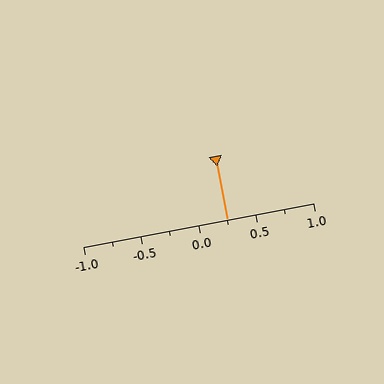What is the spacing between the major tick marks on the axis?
The major ticks are spaced 0.5 apart.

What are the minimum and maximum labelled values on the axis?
The axis runs from -1.0 to 1.0.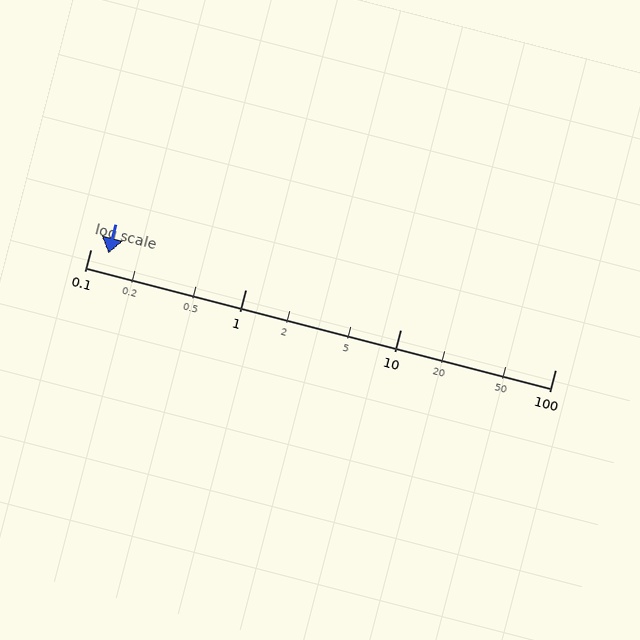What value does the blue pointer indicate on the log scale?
The pointer indicates approximately 0.13.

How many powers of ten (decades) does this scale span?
The scale spans 3 decades, from 0.1 to 100.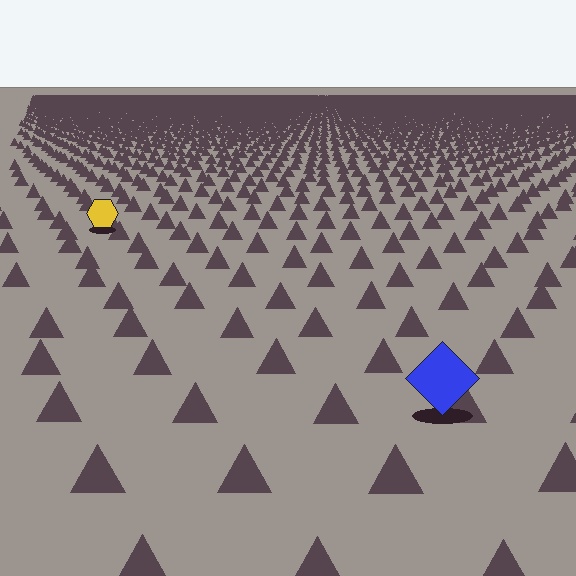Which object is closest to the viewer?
The blue diamond is closest. The texture marks near it are larger and more spread out.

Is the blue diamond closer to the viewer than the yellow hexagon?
Yes. The blue diamond is closer — you can tell from the texture gradient: the ground texture is coarser near it.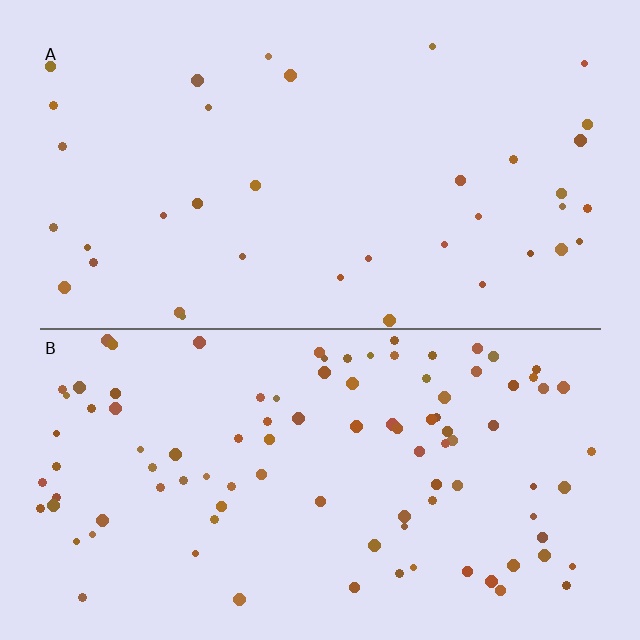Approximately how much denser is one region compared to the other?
Approximately 2.7× — region B over region A.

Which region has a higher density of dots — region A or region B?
B (the bottom).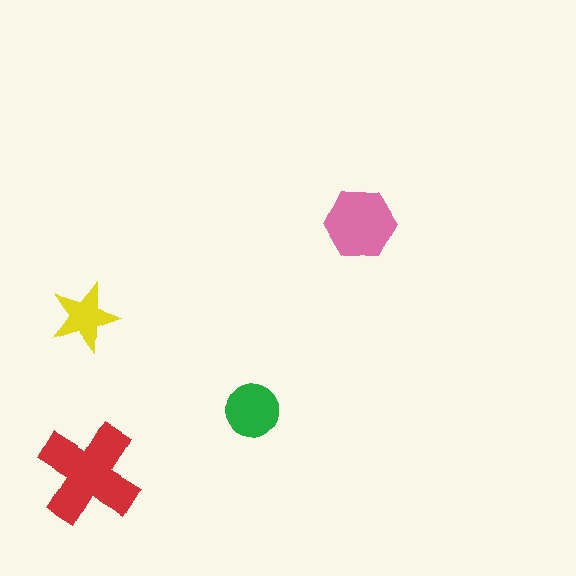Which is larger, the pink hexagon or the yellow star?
The pink hexagon.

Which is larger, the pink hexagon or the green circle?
The pink hexagon.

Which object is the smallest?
The yellow star.